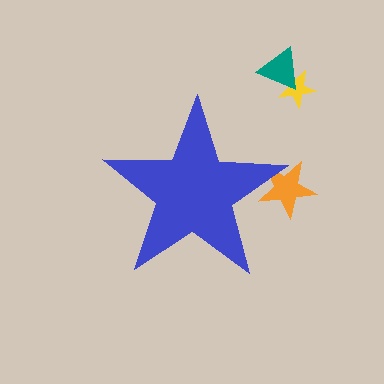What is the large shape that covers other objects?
A blue star.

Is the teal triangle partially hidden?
No, the teal triangle is fully visible.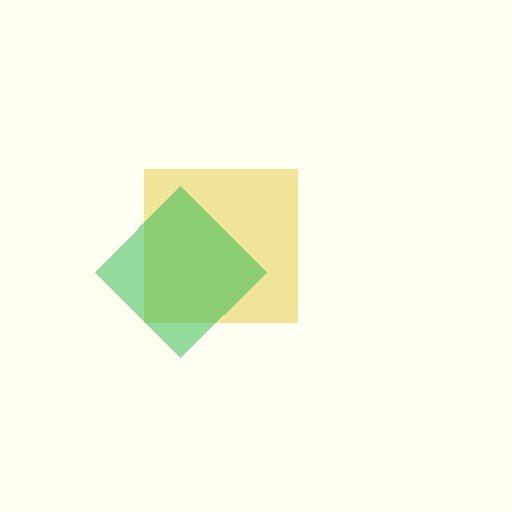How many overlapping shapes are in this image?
There are 2 overlapping shapes in the image.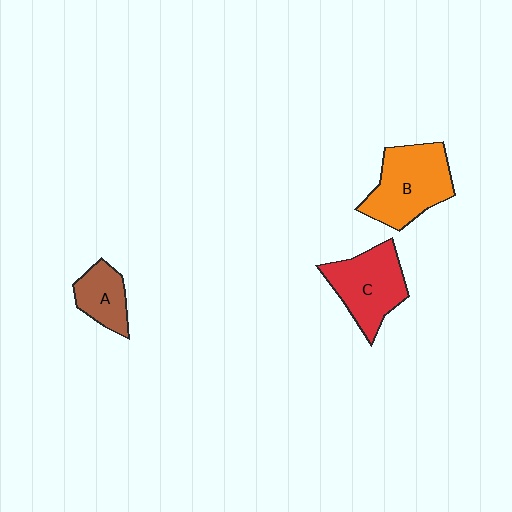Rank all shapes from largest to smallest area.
From largest to smallest: B (orange), C (red), A (brown).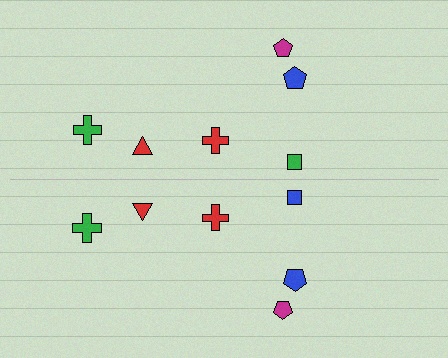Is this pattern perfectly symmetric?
No, the pattern is not perfectly symmetric. The blue square on the bottom side breaks the symmetry — its mirror counterpart is green.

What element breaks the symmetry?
The blue square on the bottom side breaks the symmetry — its mirror counterpart is green.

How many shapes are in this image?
There are 12 shapes in this image.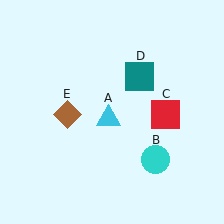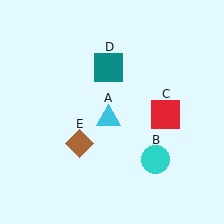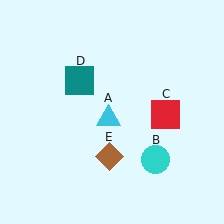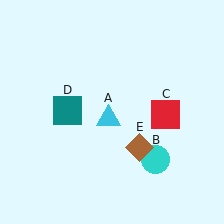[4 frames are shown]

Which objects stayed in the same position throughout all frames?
Cyan triangle (object A) and cyan circle (object B) and red square (object C) remained stationary.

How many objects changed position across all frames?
2 objects changed position: teal square (object D), brown diamond (object E).